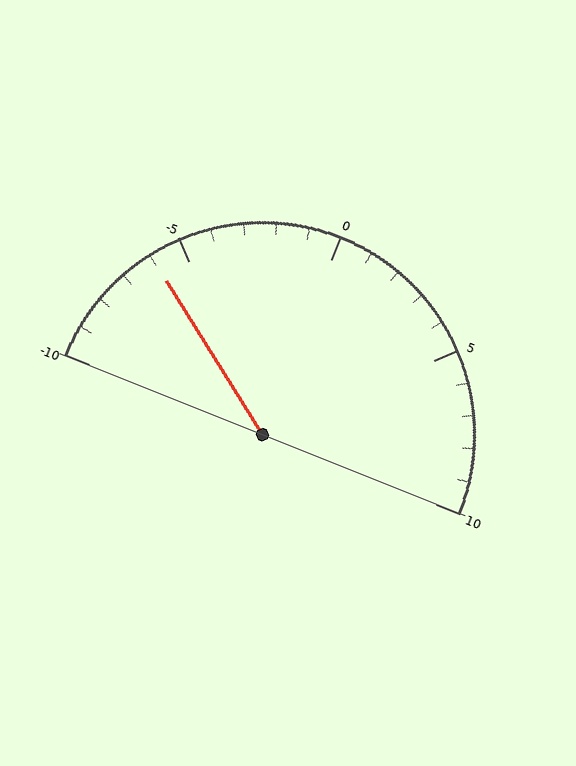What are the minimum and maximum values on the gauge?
The gauge ranges from -10 to 10.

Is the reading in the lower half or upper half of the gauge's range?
The reading is in the lower half of the range (-10 to 10).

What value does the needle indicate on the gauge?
The needle indicates approximately -6.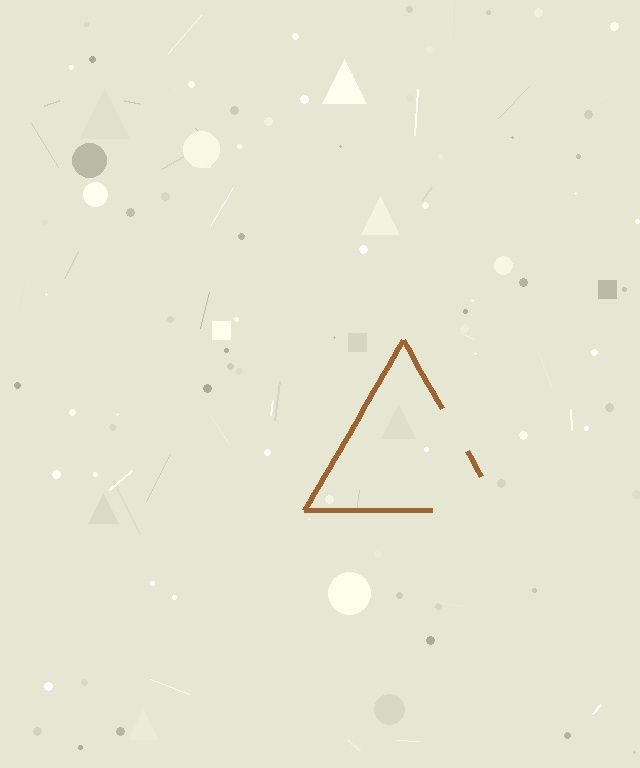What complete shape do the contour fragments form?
The contour fragments form a triangle.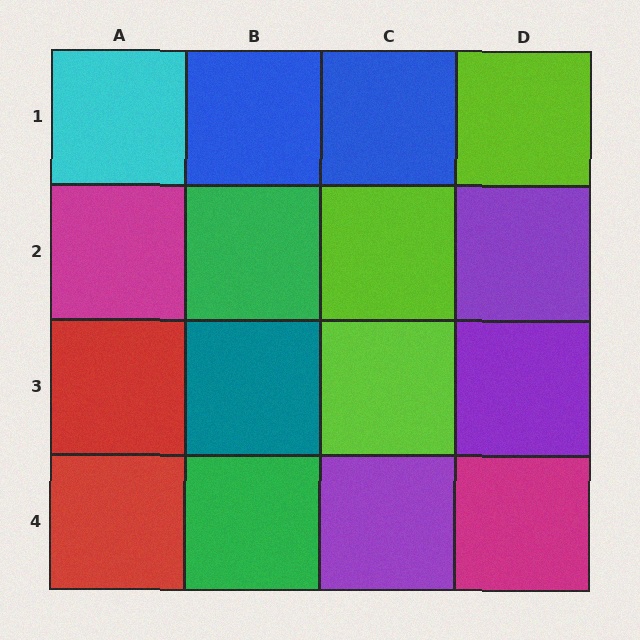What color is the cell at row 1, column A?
Cyan.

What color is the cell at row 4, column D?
Magenta.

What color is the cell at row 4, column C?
Purple.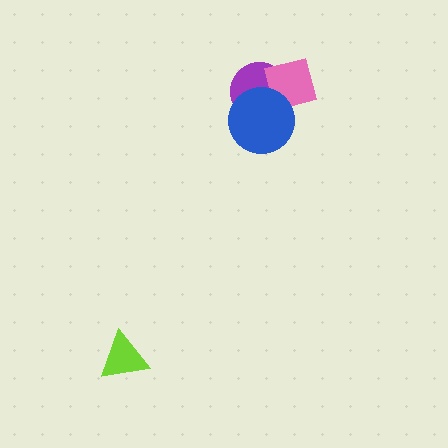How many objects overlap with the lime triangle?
0 objects overlap with the lime triangle.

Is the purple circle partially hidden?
Yes, it is partially covered by another shape.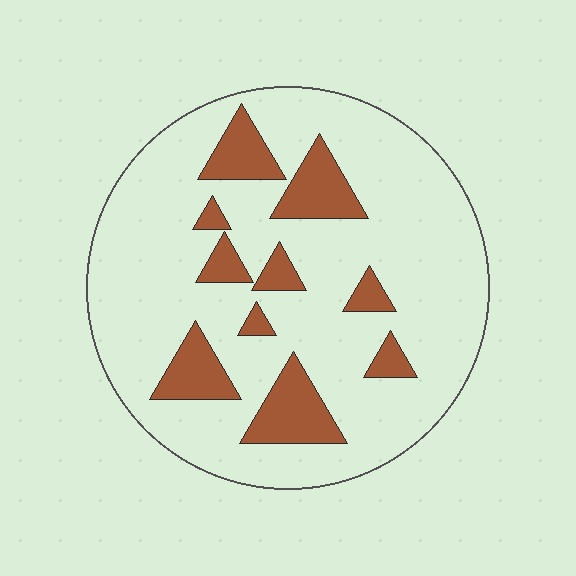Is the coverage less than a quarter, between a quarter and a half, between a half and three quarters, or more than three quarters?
Less than a quarter.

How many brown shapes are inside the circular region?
10.